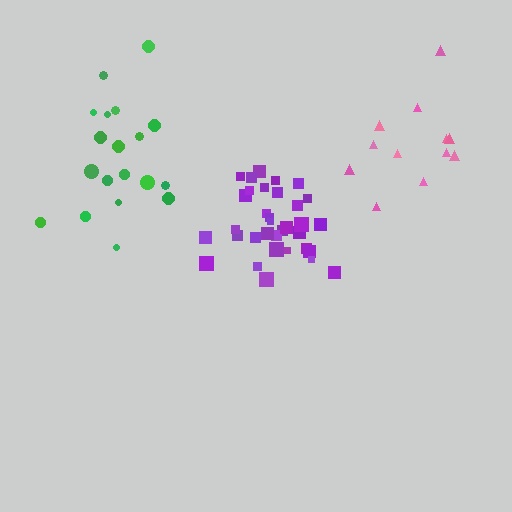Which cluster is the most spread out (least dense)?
Pink.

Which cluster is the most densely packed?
Purple.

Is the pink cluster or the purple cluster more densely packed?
Purple.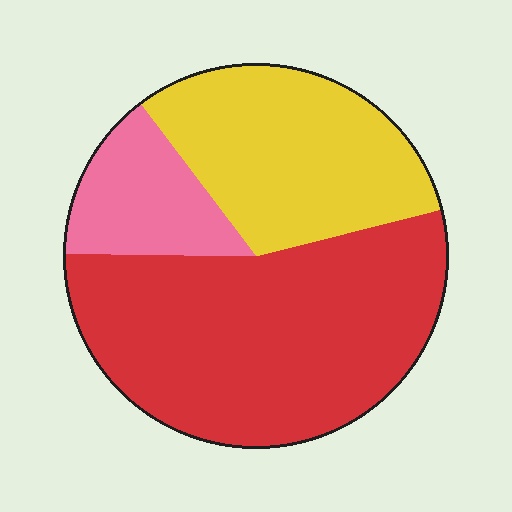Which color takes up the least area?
Pink, at roughly 15%.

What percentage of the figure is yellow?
Yellow covers around 30% of the figure.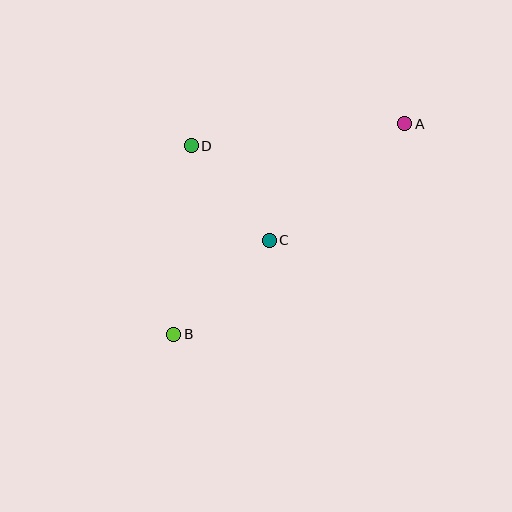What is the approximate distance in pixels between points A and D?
The distance between A and D is approximately 215 pixels.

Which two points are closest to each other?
Points C and D are closest to each other.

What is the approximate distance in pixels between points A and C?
The distance between A and C is approximately 179 pixels.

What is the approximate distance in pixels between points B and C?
The distance between B and C is approximately 134 pixels.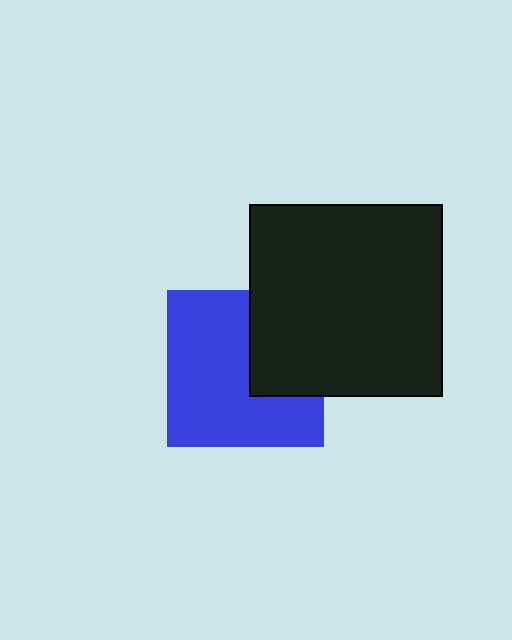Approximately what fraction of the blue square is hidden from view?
Roughly 32% of the blue square is hidden behind the black square.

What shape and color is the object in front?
The object in front is a black square.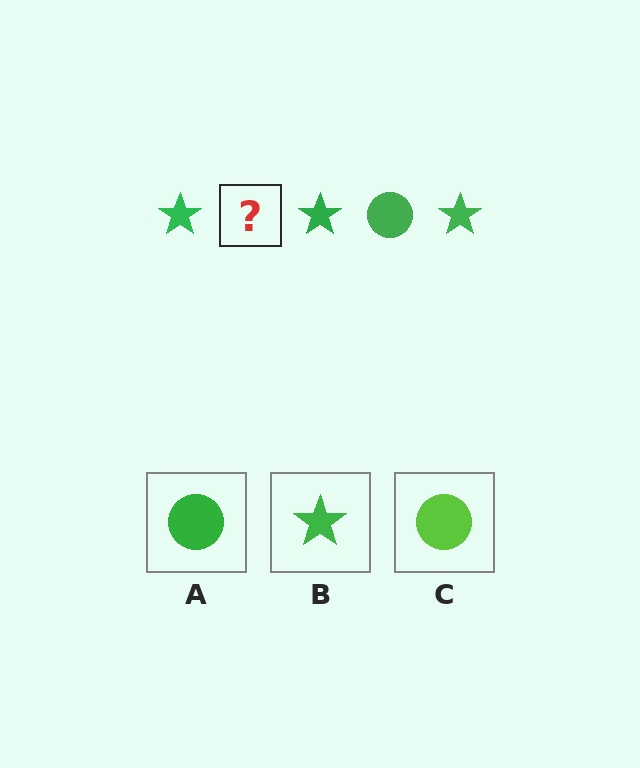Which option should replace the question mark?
Option A.